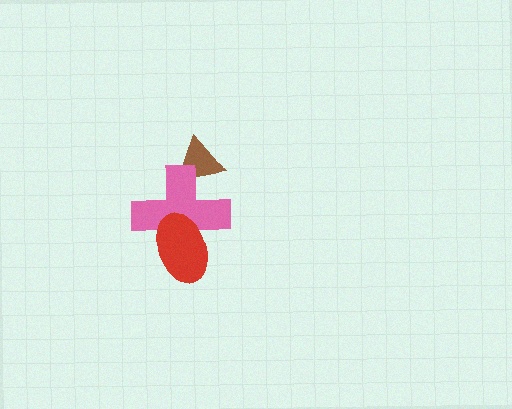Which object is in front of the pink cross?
The red ellipse is in front of the pink cross.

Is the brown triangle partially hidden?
Yes, it is partially covered by another shape.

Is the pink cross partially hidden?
Yes, it is partially covered by another shape.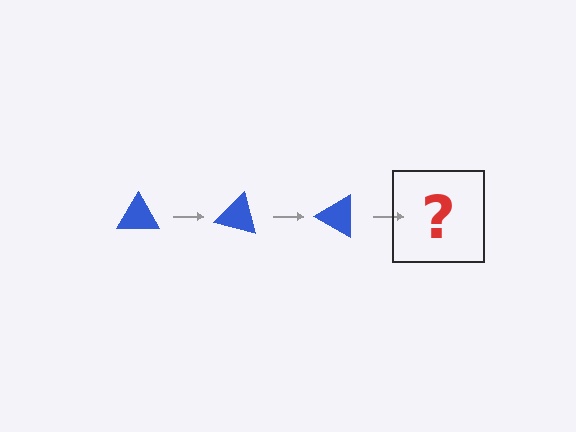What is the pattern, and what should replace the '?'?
The pattern is that the triangle rotates 15 degrees each step. The '?' should be a blue triangle rotated 45 degrees.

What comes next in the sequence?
The next element should be a blue triangle rotated 45 degrees.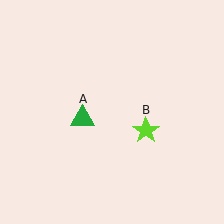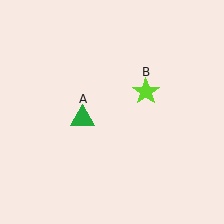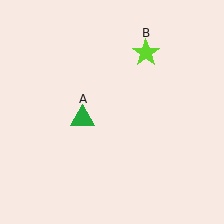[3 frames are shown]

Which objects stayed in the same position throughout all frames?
Green triangle (object A) remained stationary.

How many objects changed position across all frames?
1 object changed position: lime star (object B).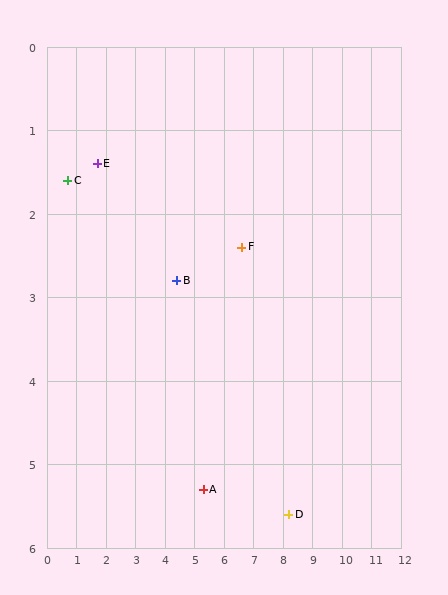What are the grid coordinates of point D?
Point D is at approximately (8.2, 5.6).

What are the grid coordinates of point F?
Point F is at approximately (6.6, 2.4).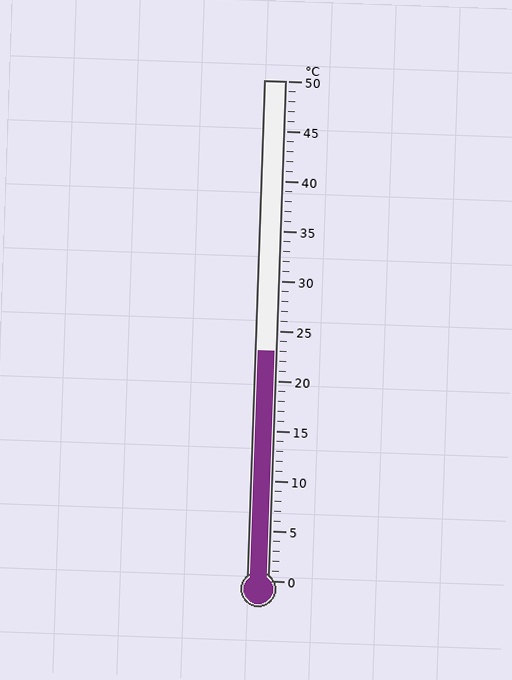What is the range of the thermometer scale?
The thermometer scale ranges from 0°C to 50°C.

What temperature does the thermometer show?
The thermometer shows approximately 23°C.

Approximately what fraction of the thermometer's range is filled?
The thermometer is filled to approximately 45% of its range.